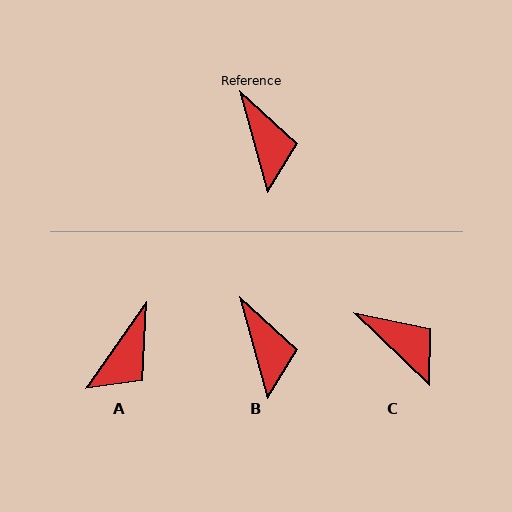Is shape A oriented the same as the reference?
No, it is off by about 50 degrees.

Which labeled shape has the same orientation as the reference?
B.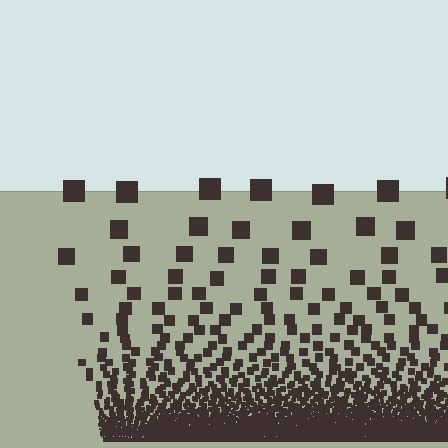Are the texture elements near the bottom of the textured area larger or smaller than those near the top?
Smaller. The gradient is inverted — elements near the bottom are smaller and denser.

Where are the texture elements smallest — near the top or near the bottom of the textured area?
Near the bottom.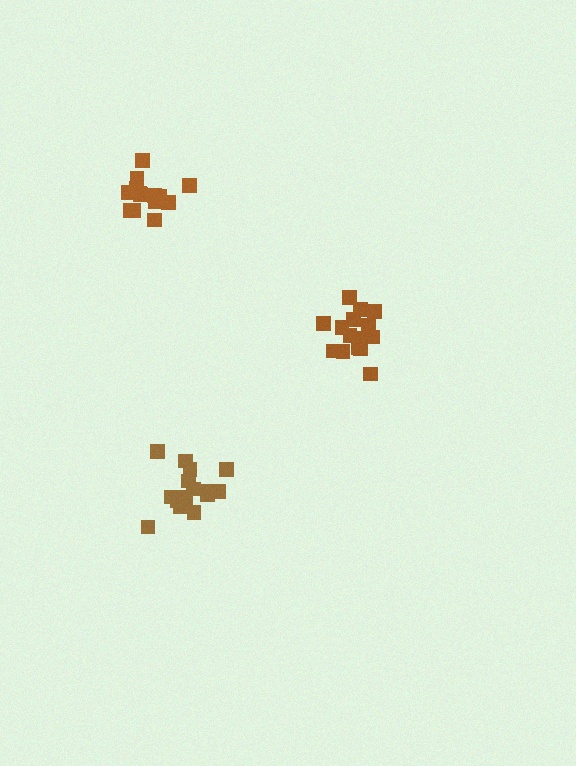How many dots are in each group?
Group 1: 16 dots, Group 2: 15 dots, Group 3: 15 dots (46 total).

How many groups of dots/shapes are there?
There are 3 groups.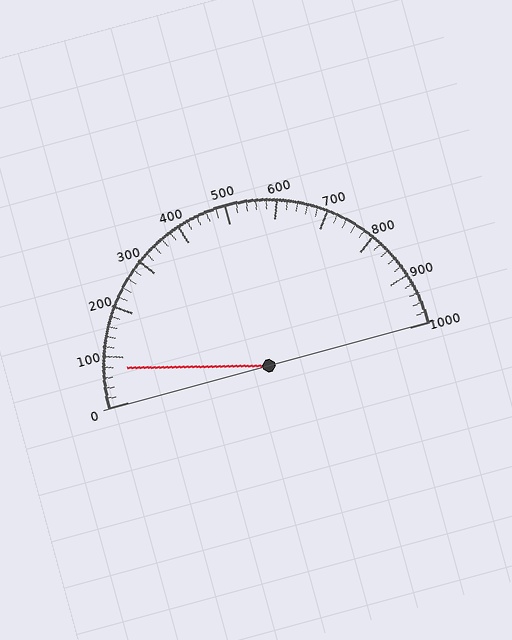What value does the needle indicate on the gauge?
The needle indicates approximately 80.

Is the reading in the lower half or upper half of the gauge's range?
The reading is in the lower half of the range (0 to 1000).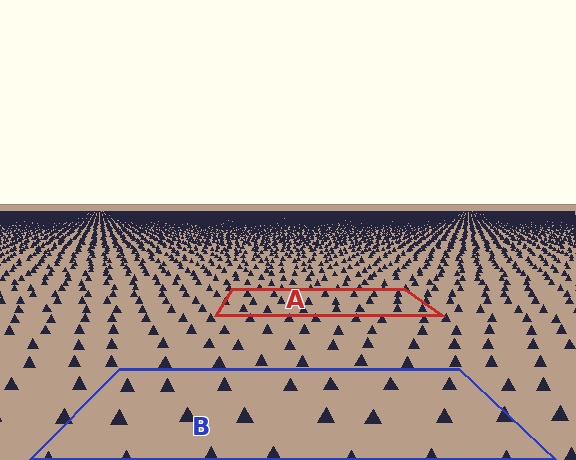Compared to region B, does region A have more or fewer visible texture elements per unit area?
Region A has more texture elements per unit area — they are packed more densely because it is farther away.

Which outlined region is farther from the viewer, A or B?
Region A is farther from the viewer — the texture elements inside it appear smaller and more densely packed.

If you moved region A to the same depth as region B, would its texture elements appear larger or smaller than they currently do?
They would appear larger. At a closer depth, the same texture elements are projected at a bigger on-screen size.